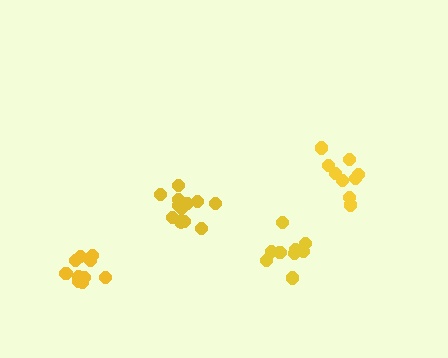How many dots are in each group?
Group 1: 11 dots, Group 2: 13 dots, Group 3: 10 dots, Group 4: 9 dots (43 total).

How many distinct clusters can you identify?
There are 4 distinct clusters.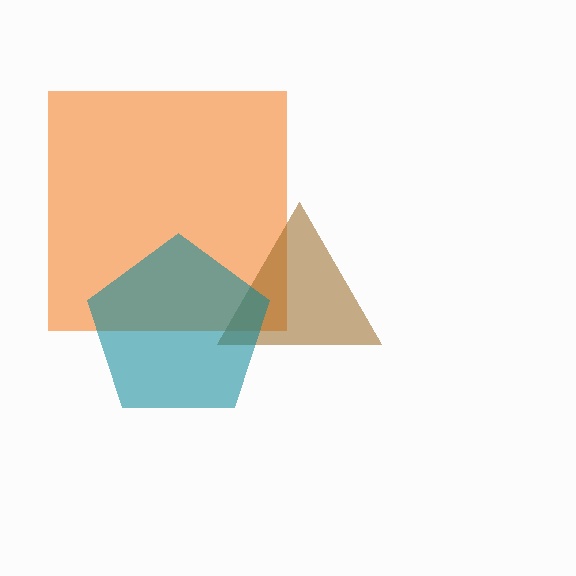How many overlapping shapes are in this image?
There are 3 overlapping shapes in the image.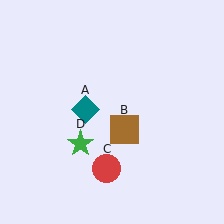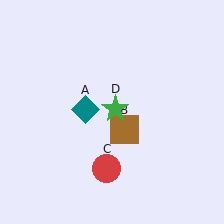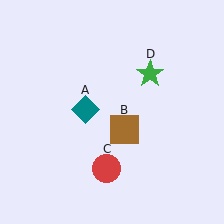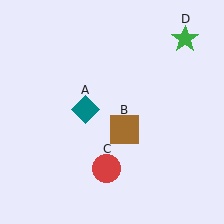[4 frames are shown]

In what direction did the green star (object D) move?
The green star (object D) moved up and to the right.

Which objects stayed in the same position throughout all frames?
Teal diamond (object A) and brown square (object B) and red circle (object C) remained stationary.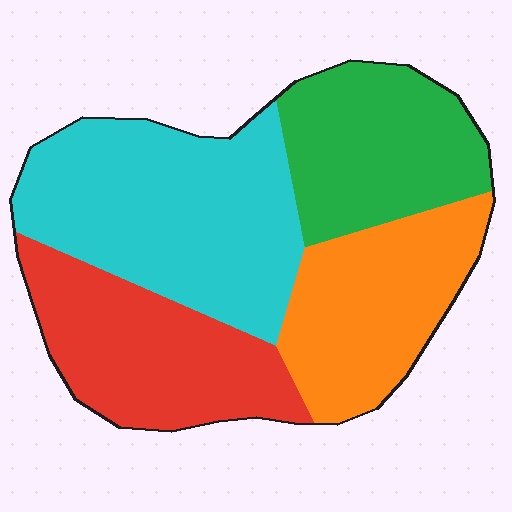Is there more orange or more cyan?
Cyan.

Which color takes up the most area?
Cyan, at roughly 35%.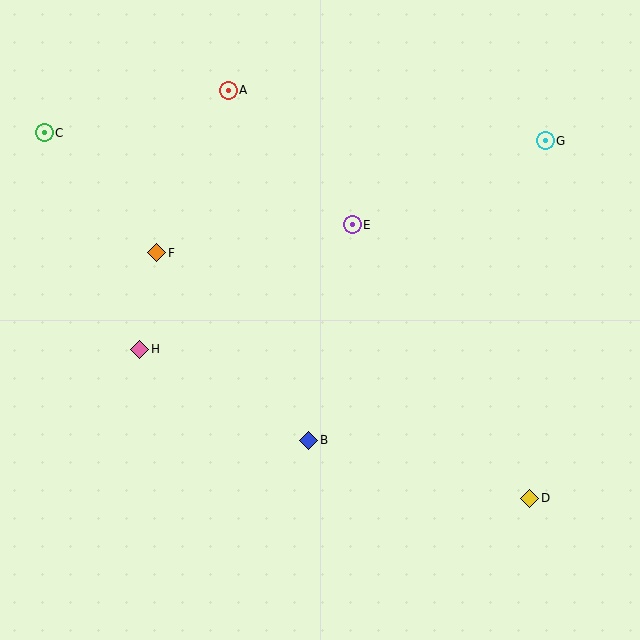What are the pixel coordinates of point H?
Point H is at (140, 349).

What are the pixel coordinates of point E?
Point E is at (352, 225).